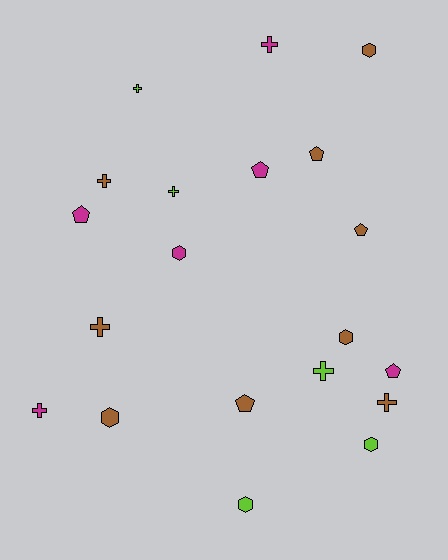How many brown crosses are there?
There are 3 brown crosses.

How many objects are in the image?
There are 20 objects.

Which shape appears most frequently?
Cross, with 8 objects.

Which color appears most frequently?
Brown, with 9 objects.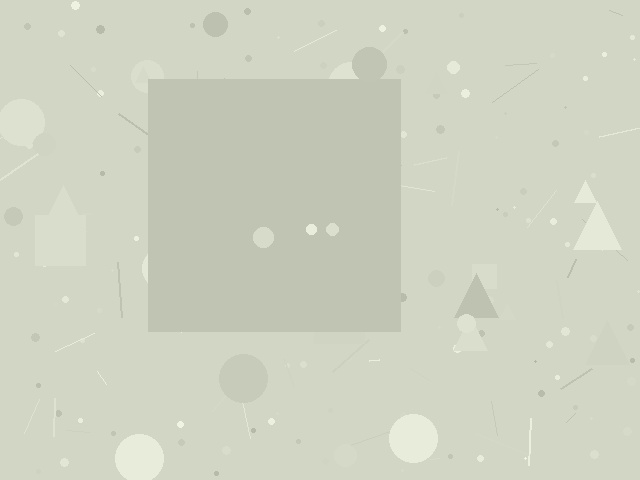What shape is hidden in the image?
A square is hidden in the image.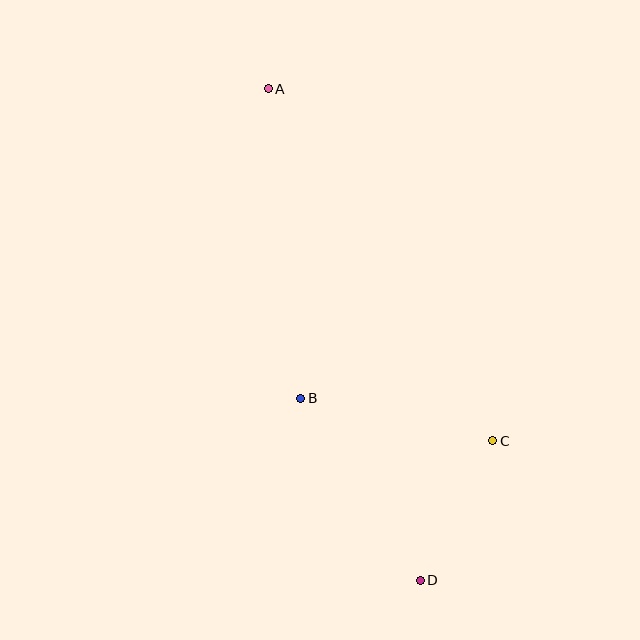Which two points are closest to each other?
Points C and D are closest to each other.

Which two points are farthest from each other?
Points A and D are farthest from each other.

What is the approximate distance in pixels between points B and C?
The distance between B and C is approximately 197 pixels.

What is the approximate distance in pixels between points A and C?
The distance between A and C is approximately 418 pixels.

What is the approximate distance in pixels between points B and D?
The distance between B and D is approximately 218 pixels.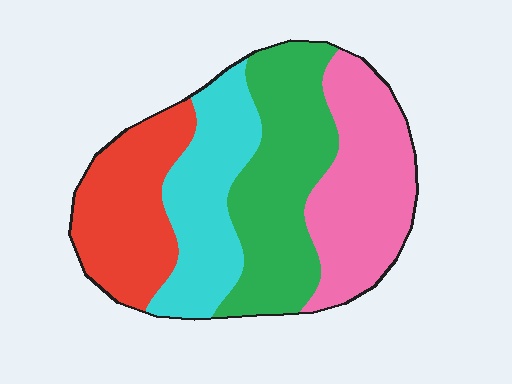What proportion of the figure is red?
Red takes up less than a quarter of the figure.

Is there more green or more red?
Green.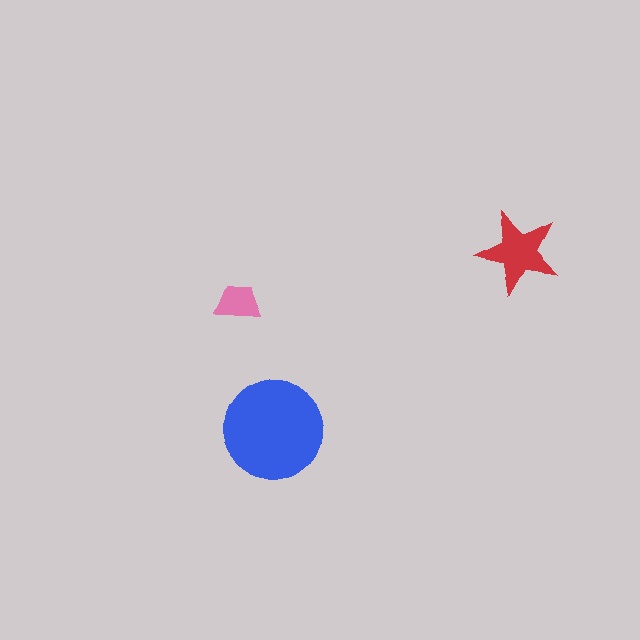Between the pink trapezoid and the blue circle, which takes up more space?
The blue circle.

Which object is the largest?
The blue circle.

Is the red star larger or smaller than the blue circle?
Smaller.